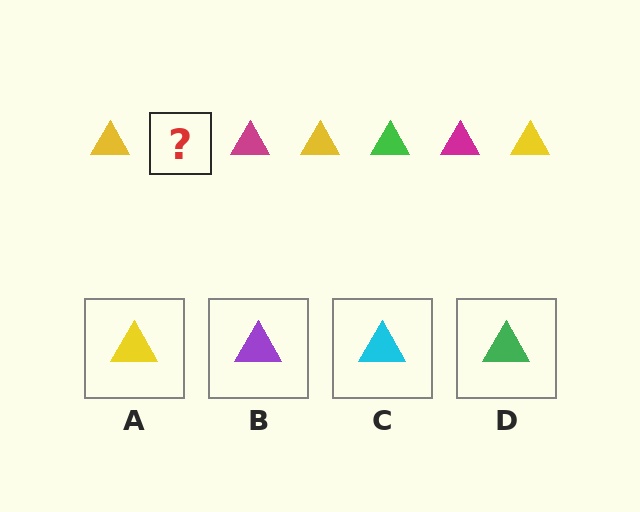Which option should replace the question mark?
Option D.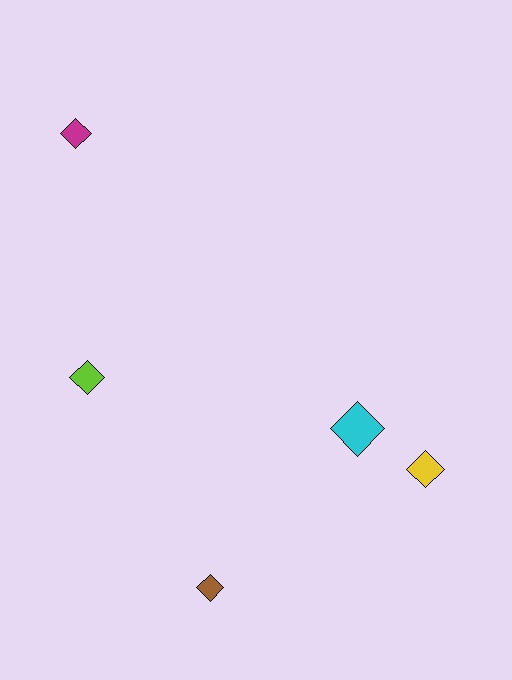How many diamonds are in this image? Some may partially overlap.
There are 5 diamonds.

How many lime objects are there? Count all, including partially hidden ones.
There is 1 lime object.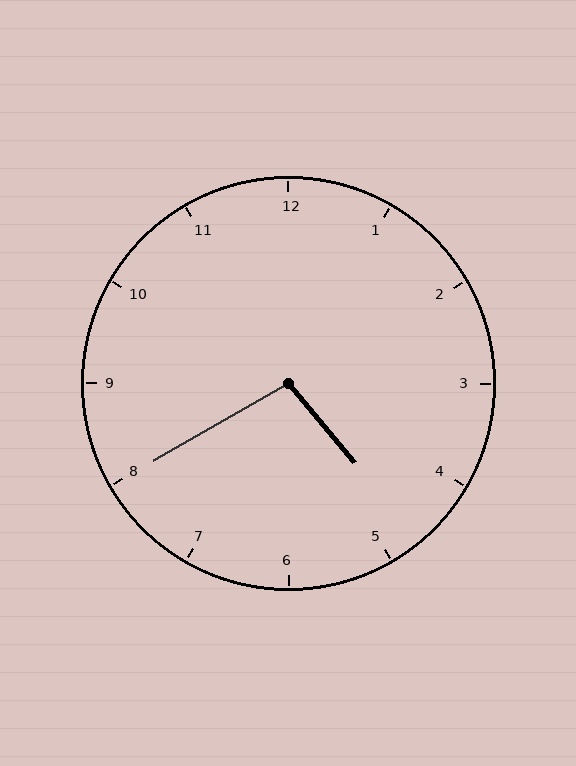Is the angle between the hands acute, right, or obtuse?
It is obtuse.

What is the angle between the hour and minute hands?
Approximately 100 degrees.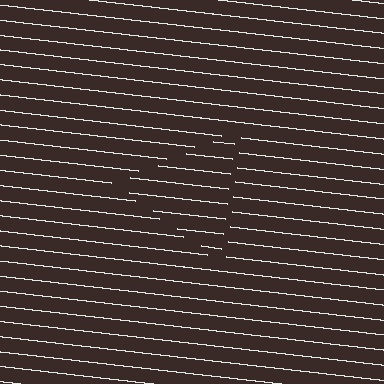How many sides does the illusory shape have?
3 sides — the line-ends trace a triangle.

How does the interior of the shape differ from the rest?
The interior of the shape contains the same grating, shifted by half a period — the contour is defined by the phase discontinuity where line-ends from the inner and outer gratings abut.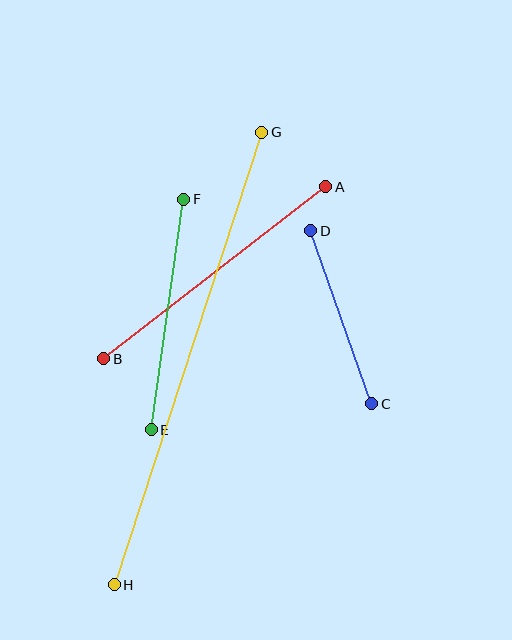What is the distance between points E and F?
The distance is approximately 232 pixels.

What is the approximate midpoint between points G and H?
The midpoint is at approximately (188, 359) pixels.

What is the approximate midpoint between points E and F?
The midpoint is at approximately (167, 314) pixels.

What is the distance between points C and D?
The distance is approximately 184 pixels.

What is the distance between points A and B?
The distance is approximately 281 pixels.